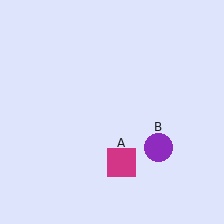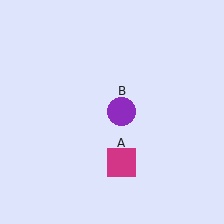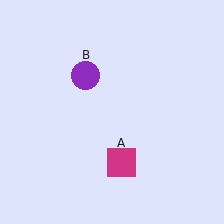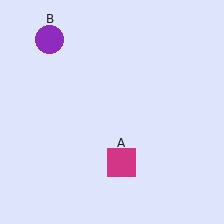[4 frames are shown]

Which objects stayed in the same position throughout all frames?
Magenta square (object A) remained stationary.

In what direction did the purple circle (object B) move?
The purple circle (object B) moved up and to the left.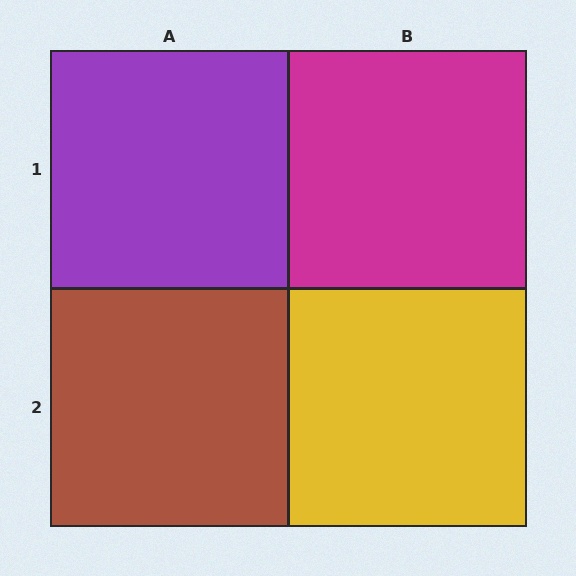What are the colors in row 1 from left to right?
Purple, magenta.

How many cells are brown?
1 cell is brown.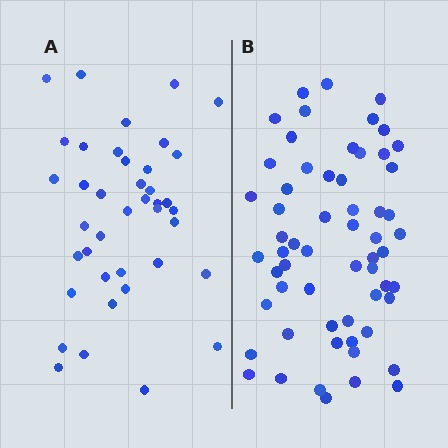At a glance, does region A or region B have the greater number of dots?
Region B (the right region) has more dots.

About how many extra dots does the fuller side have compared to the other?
Region B has approximately 20 more dots than region A.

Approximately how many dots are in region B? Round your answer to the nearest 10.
About 60 dots.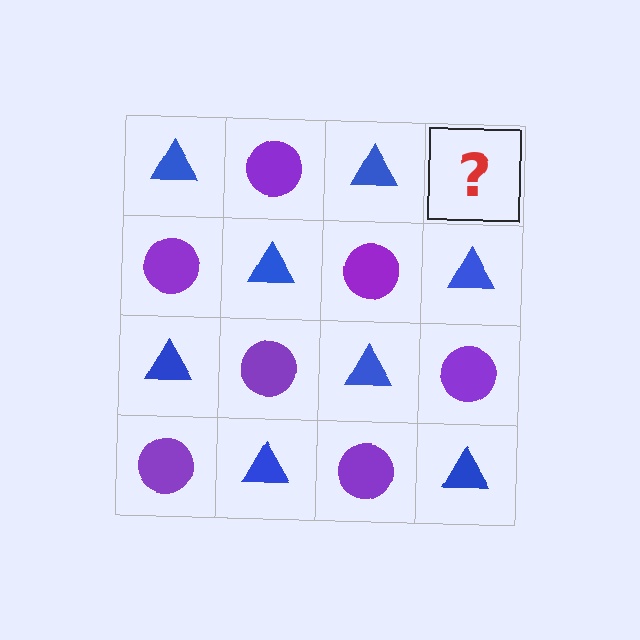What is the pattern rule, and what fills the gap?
The rule is that it alternates blue triangle and purple circle in a checkerboard pattern. The gap should be filled with a purple circle.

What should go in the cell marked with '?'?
The missing cell should contain a purple circle.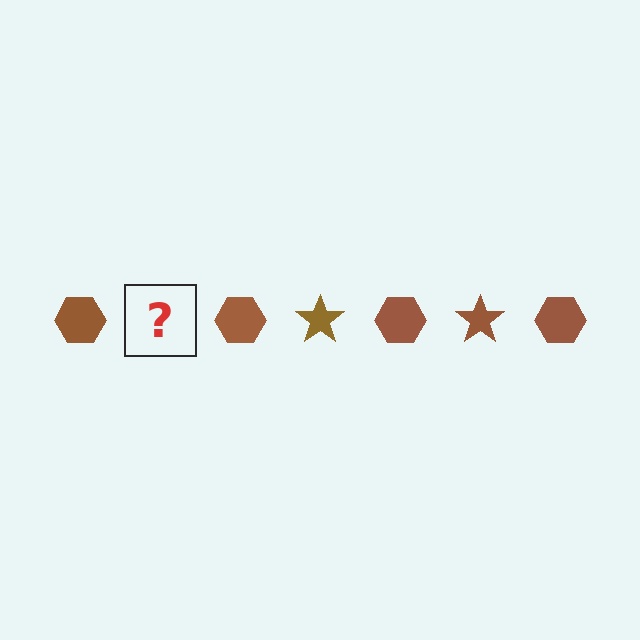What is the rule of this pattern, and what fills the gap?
The rule is that the pattern cycles through hexagon, star shapes in brown. The gap should be filled with a brown star.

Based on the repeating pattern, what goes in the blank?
The blank should be a brown star.